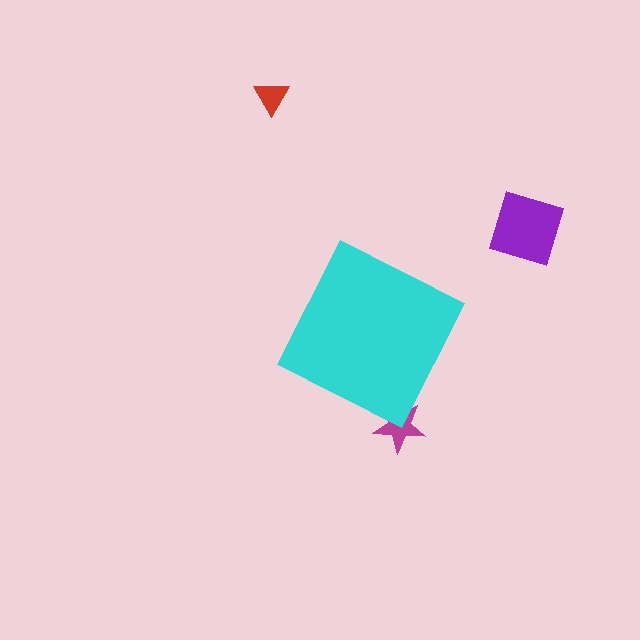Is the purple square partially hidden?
No, the purple square is fully visible.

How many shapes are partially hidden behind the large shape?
1 shape is partially hidden.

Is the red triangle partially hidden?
No, the red triangle is fully visible.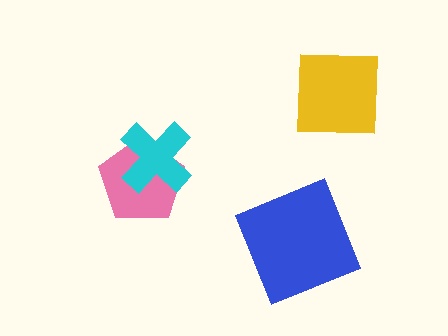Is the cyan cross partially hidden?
No, no other shape covers it.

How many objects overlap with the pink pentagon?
1 object overlaps with the pink pentagon.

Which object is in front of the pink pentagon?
The cyan cross is in front of the pink pentagon.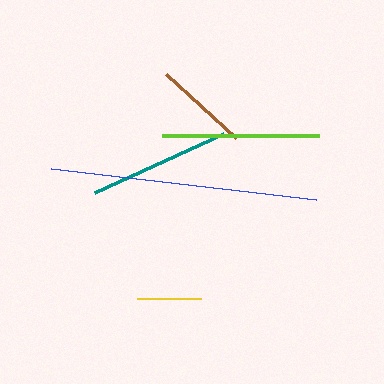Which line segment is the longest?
The blue line is the longest at approximately 267 pixels.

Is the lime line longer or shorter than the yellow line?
The lime line is longer than the yellow line.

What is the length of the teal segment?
The teal segment is approximately 142 pixels long.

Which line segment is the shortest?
The yellow line is the shortest at approximately 64 pixels.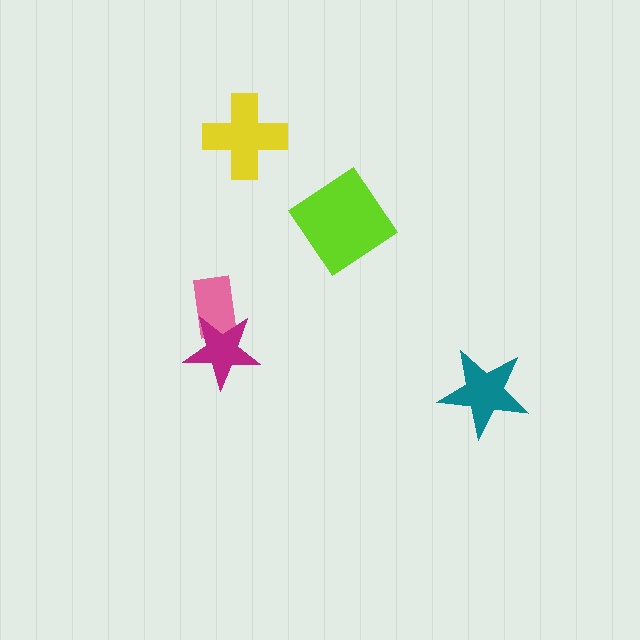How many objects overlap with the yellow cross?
0 objects overlap with the yellow cross.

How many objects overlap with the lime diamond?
0 objects overlap with the lime diamond.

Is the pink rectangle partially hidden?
Yes, it is partially covered by another shape.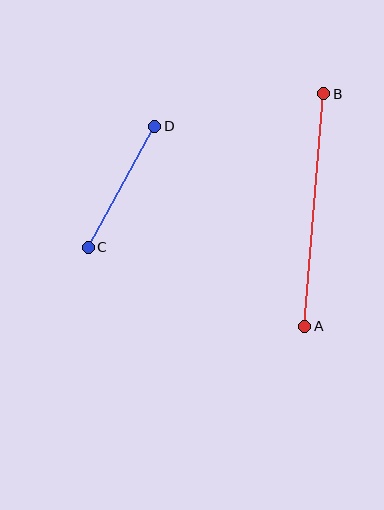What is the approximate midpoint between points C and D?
The midpoint is at approximately (122, 187) pixels.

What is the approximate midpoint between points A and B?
The midpoint is at approximately (314, 210) pixels.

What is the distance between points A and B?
The distance is approximately 233 pixels.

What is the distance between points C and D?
The distance is approximately 138 pixels.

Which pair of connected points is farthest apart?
Points A and B are farthest apart.